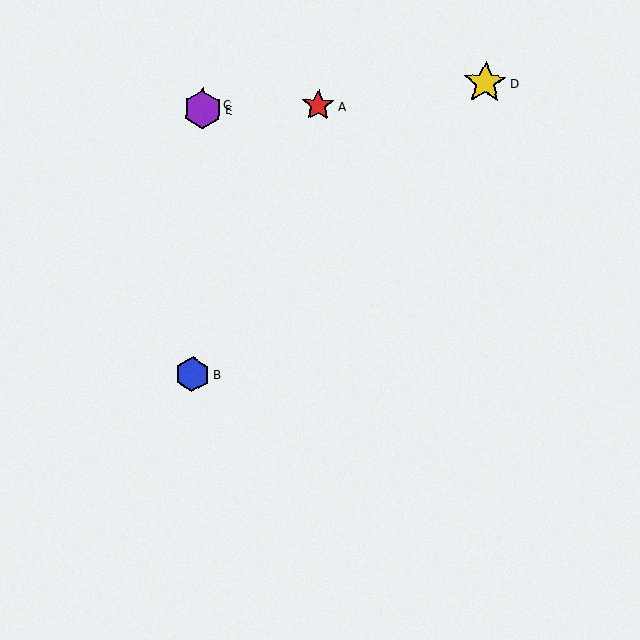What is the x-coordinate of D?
Object D is at x≈485.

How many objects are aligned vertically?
3 objects (B, C, E) are aligned vertically.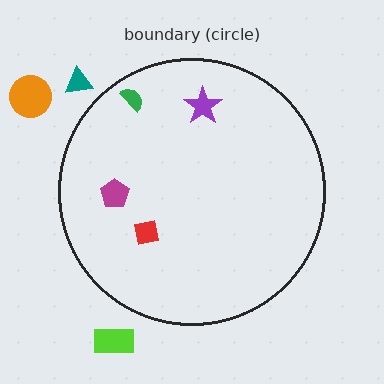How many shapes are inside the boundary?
4 inside, 3 outside.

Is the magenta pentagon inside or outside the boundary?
Inside.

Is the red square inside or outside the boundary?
Inside.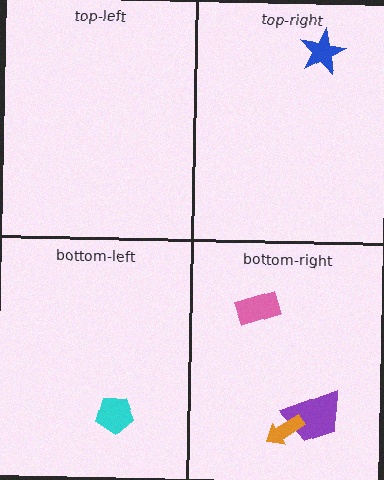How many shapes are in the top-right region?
1.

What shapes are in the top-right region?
The blue star.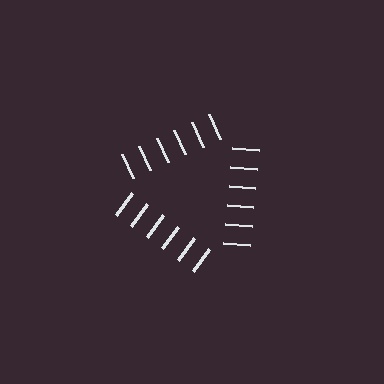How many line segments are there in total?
18 — 6 along each of the 3 edges.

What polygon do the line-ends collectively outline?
An illusory triangle — the line segments terminate on its edges but no continuous stroke is drawn.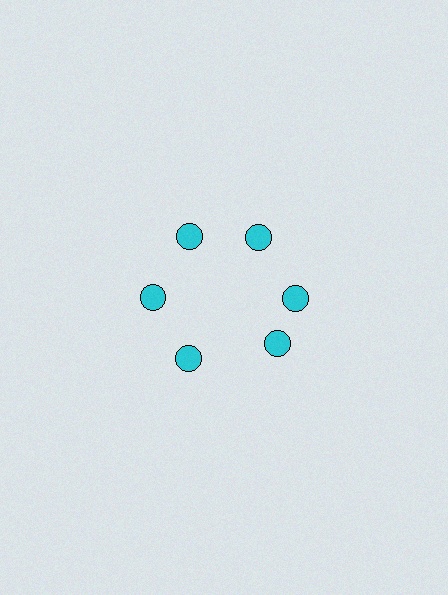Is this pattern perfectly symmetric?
No. The 6 cyan circles are arranged in a ring, but one element near the 5 o'clock position is rotated out of alignment along the ring, breaking the 6-fold rotational symmetry.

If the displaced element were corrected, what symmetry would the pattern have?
It would have 6-fold rotational symmetry — the pattern would map onto itself every 60 degrees.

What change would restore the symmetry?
The symmetry would be restored by rotating it back into even spacing with its neighbors so that all 6 circles sit at equal angles and equal distance from the center.